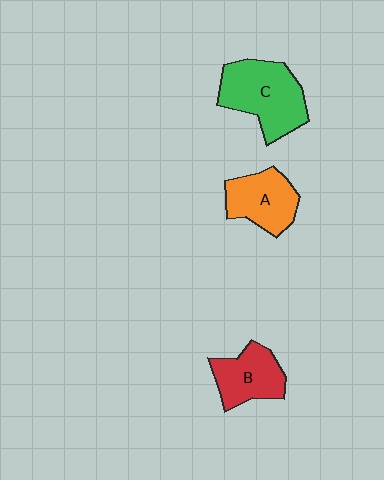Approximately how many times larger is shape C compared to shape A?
Approximately 1.4 times.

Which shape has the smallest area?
Shape B (red).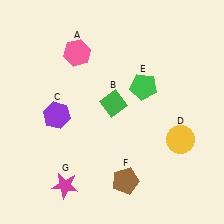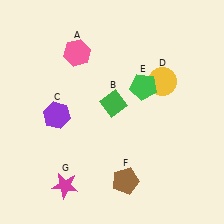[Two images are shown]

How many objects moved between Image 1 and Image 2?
1 object moved between the two images.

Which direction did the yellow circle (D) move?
The yellow circle (D) moved up.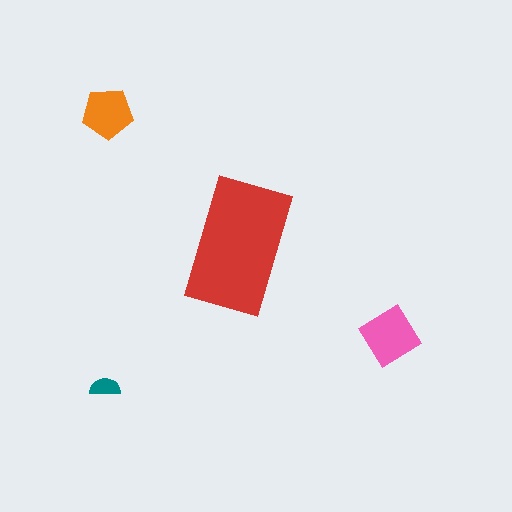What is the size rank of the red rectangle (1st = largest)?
1st.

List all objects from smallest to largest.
The teal semicircle, the orange pentagon, the pink diamond, the red rectangle.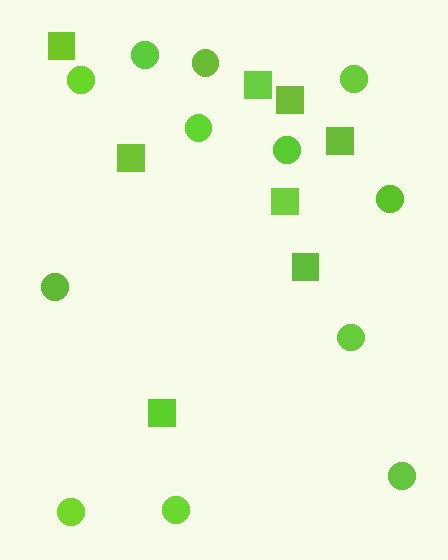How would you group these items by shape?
There are 2 groups: one group of squares (8) and one group of circles (12).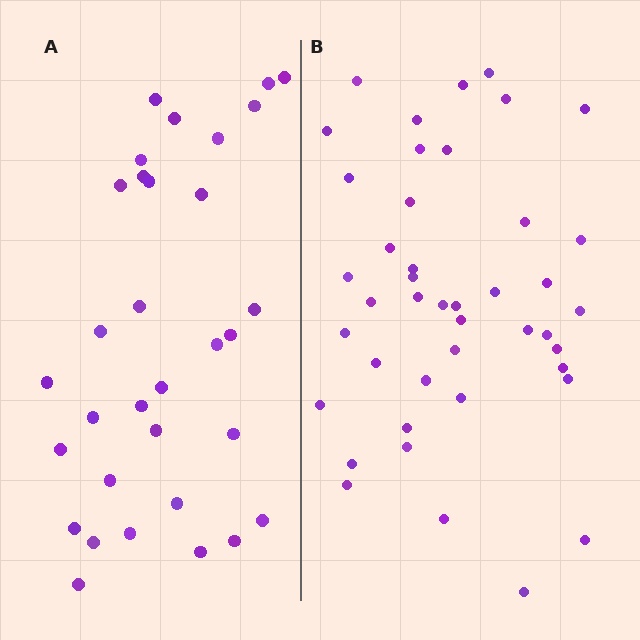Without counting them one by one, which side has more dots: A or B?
Region B (the right region) has more dots.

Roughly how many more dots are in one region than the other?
Region B has roughly 12 or so more dots than region A.